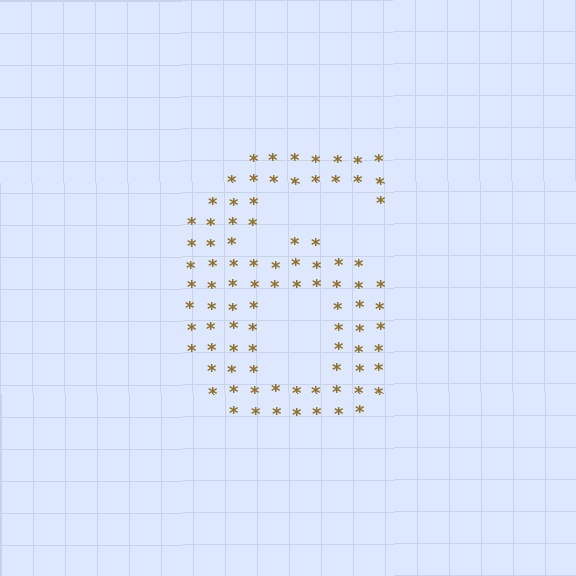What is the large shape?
The large shape is the digit 6.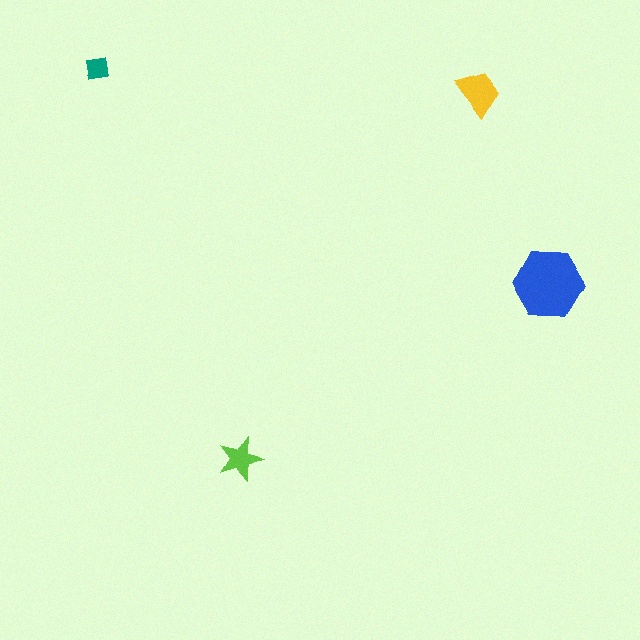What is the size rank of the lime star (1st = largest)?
3rd.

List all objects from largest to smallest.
The blue hexagon, the yellow trapezoid, the lime star, the teal square.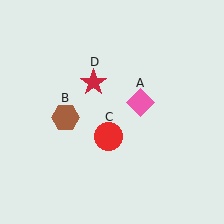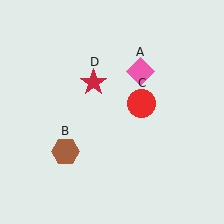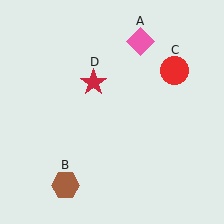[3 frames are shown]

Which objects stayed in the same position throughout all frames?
Red star (object D) remained stationary.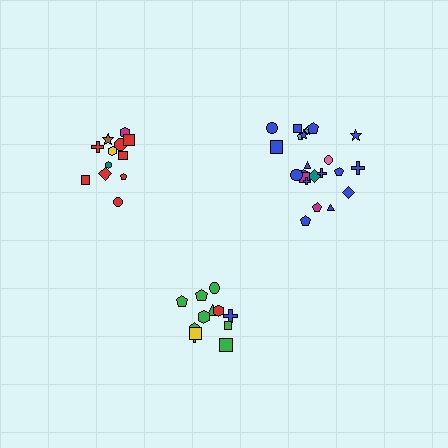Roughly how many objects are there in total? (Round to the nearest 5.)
Roughly 45 objects in total.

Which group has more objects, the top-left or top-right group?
The top-right group.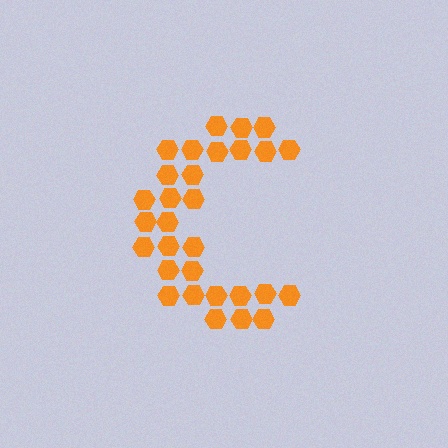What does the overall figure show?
The overall figure shows the letter C.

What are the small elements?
The small elements are hexagons.